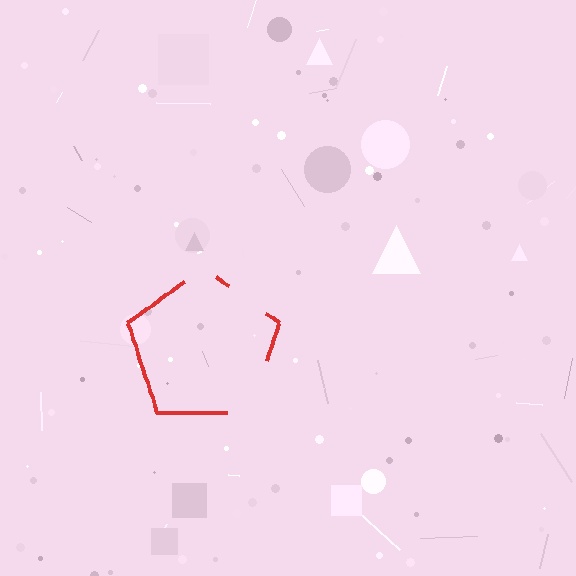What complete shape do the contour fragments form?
The contour fragments form a pentagon.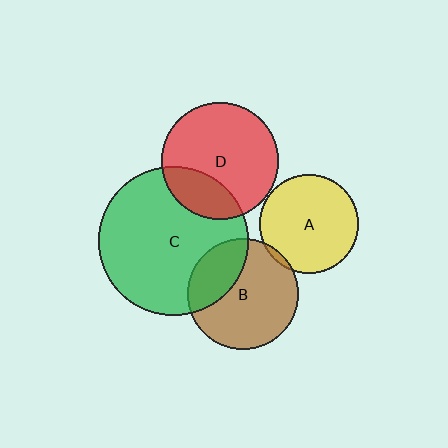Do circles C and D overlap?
Yes.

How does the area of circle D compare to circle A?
Approximately 1.4 times.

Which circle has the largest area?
Circle C (green).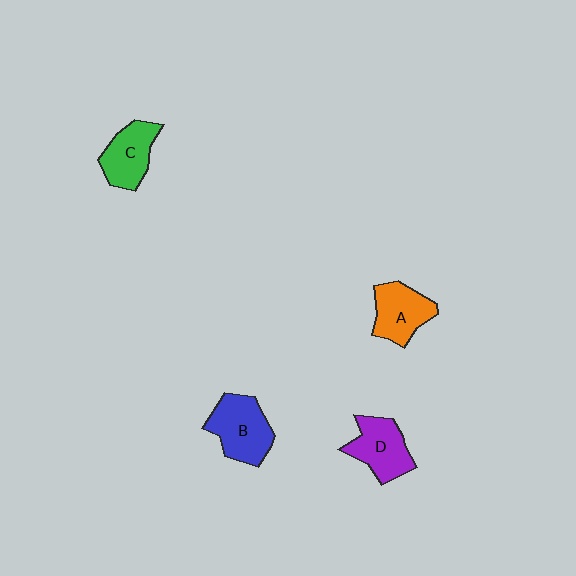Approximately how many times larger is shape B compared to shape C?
Approximately 1.2 times.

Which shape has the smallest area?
Shape C (green).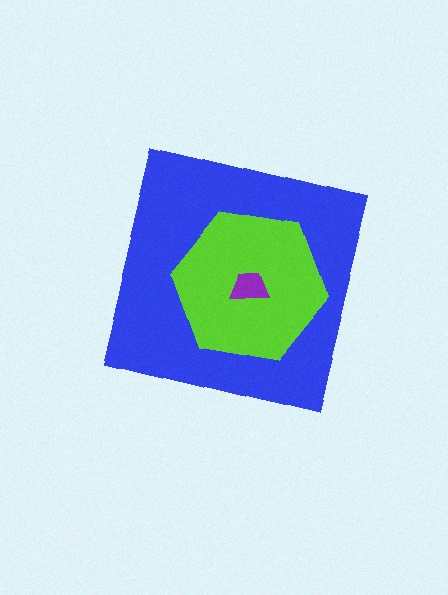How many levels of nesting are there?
3.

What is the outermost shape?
The blue square.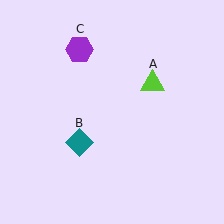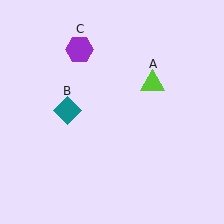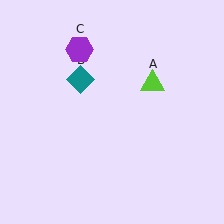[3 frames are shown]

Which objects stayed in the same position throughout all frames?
Lime triangle (object A) and purple hexagon (object C) remained stationary.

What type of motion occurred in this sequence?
The teal diamond (object B) rotated clockwise around the center of the scene.